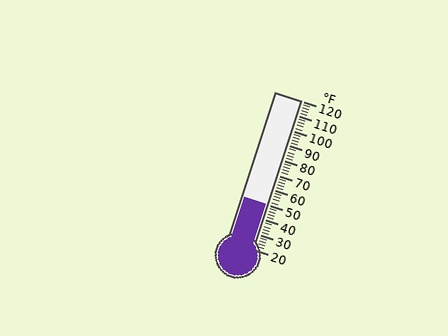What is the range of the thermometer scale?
The thermometer scale ranges from 20°F to 120°F.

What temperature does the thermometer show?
The thermometer shows approximately 50°F.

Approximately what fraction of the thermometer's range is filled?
The thermometer is filled to approximately 30% of its range.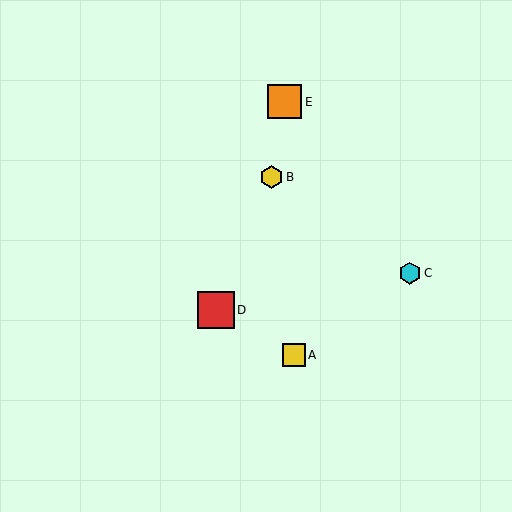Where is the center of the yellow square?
The center of the yellow square is at (294, 355).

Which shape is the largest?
The red square (labeled D) is the largest.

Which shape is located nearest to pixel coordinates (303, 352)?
The yellow square (labeled A) at (294, 355) is nearest to that location.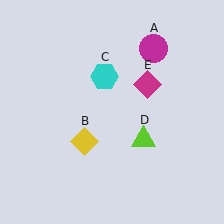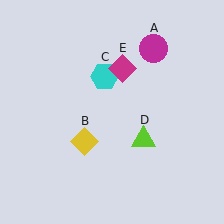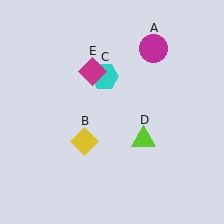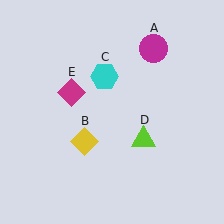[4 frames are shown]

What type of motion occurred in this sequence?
The magenta diamond (object E) rotated counterclockwise around the center of the scene.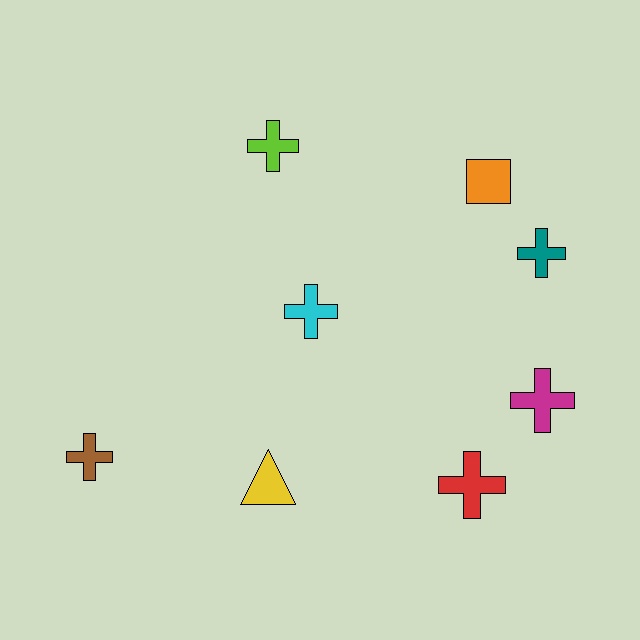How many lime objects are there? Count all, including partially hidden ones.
There is 1 lime object.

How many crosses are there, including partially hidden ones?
There are 6 crosses.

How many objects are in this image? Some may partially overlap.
There are 8 objects.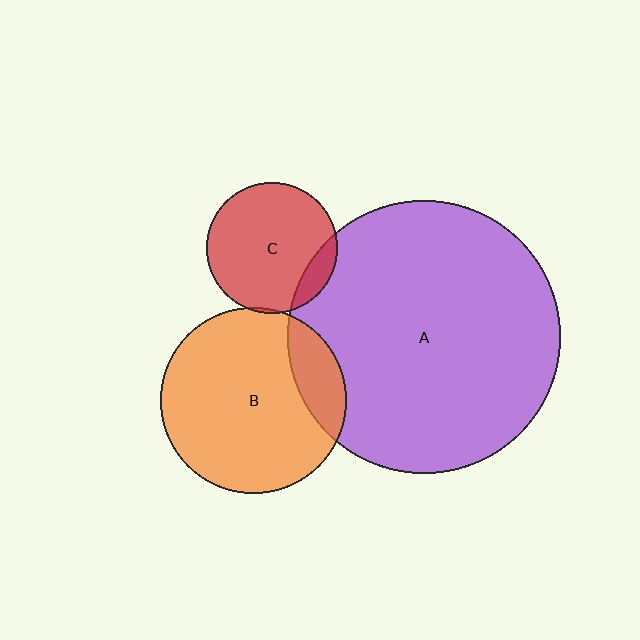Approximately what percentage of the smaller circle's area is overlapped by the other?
Approximately 15%.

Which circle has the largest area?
Circle A (purple).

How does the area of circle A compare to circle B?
Approximately 2.1 times.